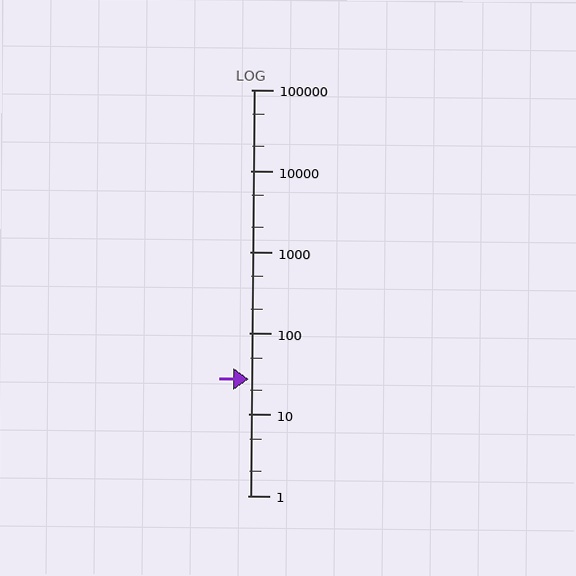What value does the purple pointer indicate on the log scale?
The pointer indicates approximately 27.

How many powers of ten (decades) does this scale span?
The scale spans 5 decades, from 1 to 100000.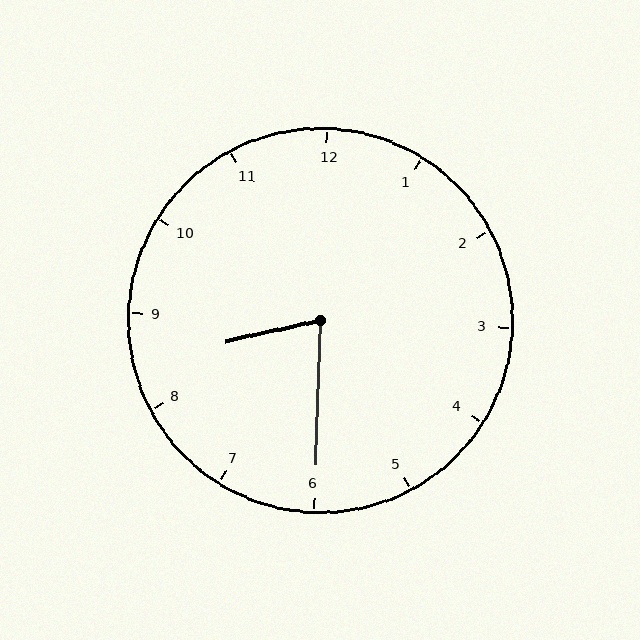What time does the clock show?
8:30.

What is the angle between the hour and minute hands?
Approximately 75 degrees.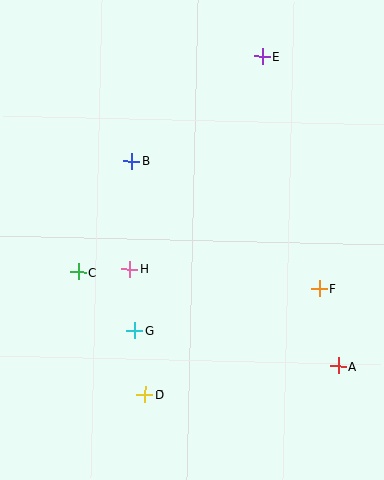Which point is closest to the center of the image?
Point H at (130, 269) is closest to the center.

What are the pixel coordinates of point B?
Point B is at (132, 161).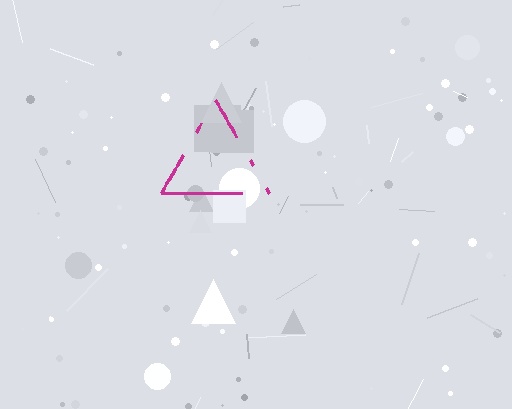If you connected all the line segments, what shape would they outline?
They would outline a triangle.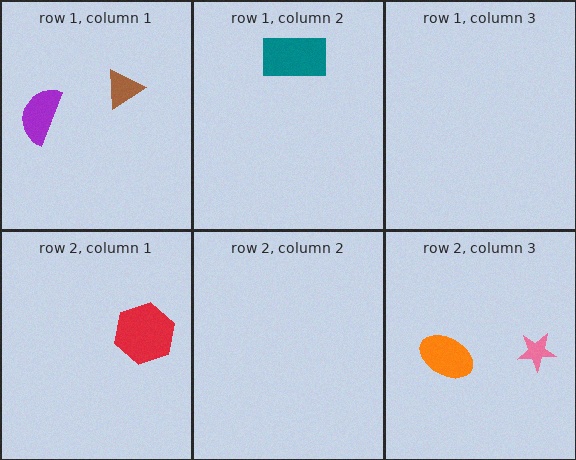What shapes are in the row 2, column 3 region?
The pink star, the orange ellipse.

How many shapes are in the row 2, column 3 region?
2.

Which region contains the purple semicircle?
The row 1, column 1 region.